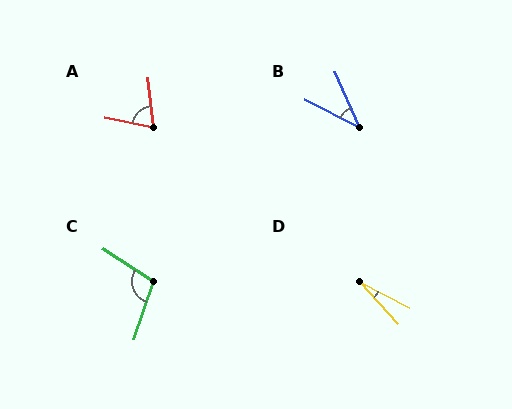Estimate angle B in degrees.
Approximately 39 degrees.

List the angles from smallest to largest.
D (20°), B (39°), A (73°), C (104°).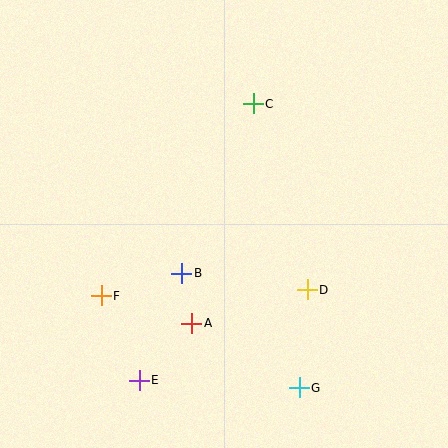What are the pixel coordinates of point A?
Point A is at (192, 323).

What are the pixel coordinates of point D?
Point D is at (307, 290).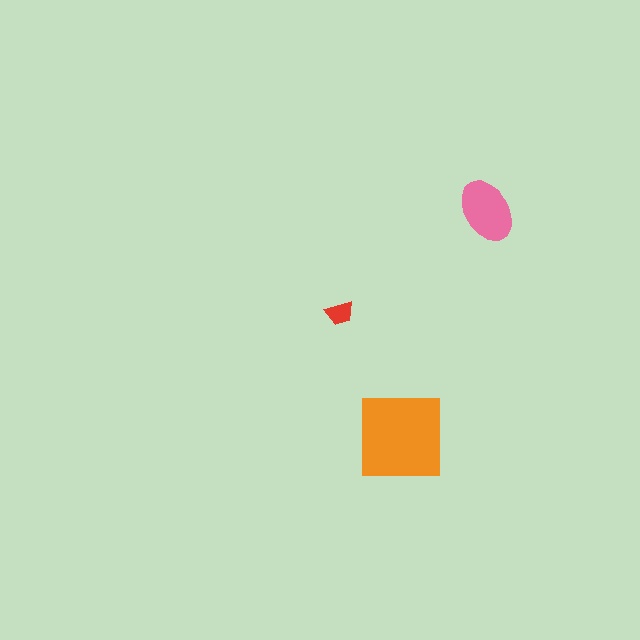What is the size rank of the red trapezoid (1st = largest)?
3rd.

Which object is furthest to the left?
The red trapezoid is leftmost.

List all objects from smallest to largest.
The red trapezoid, the pink ellipse, the orange square.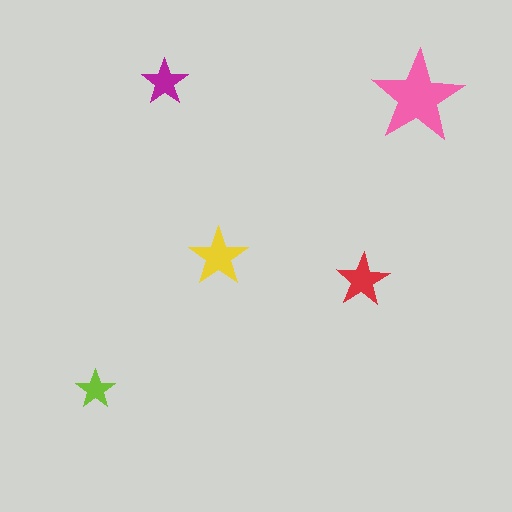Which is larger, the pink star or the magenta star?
The pink one.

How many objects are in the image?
There are 5 objects in the image.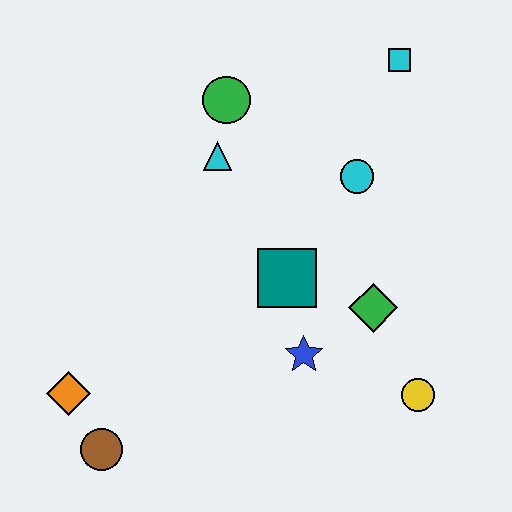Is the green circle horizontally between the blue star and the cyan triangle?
Yes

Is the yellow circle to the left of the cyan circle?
No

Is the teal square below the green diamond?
No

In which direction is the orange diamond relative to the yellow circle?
The orange diamond is to the left of the yellow circle.